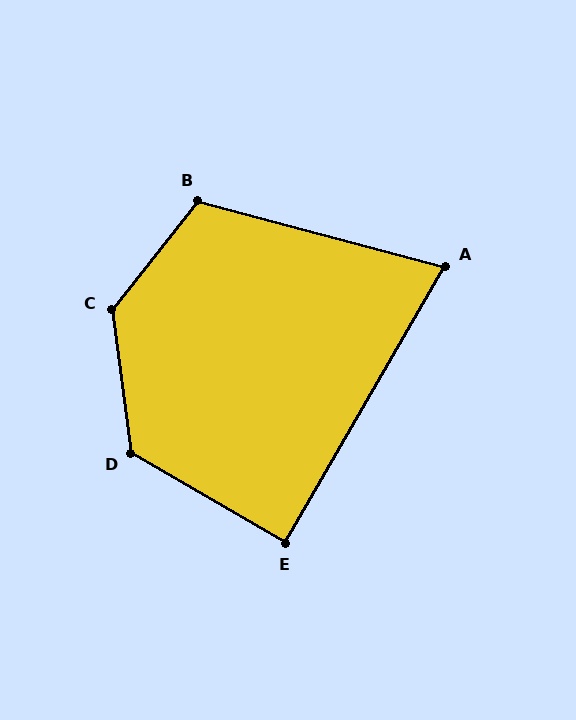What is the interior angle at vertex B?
Approximately 113 degrees (obtuse).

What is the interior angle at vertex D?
Approximately 127 degrees (obtuse).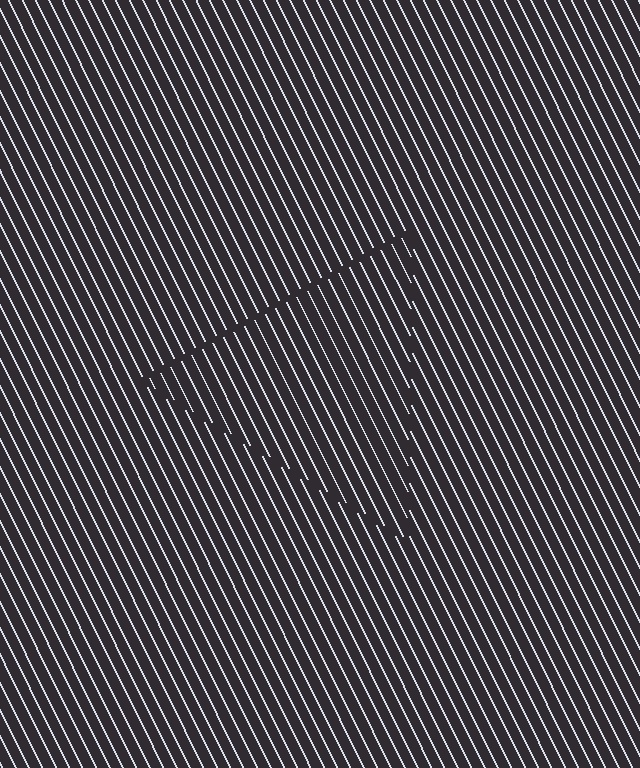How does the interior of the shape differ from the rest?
The interior of the shape contains the same grating, shifted by half a period — the contour is defined by the phase discontinuity where line-ends from the inner and outer gratings abut.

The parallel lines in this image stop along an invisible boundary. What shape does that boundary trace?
An illusory triangle. The interior of the shape contains the same grating, shifted by half a period — the contour is defined by the phase discontinuity where line-ends from the inner and outer gratings abut.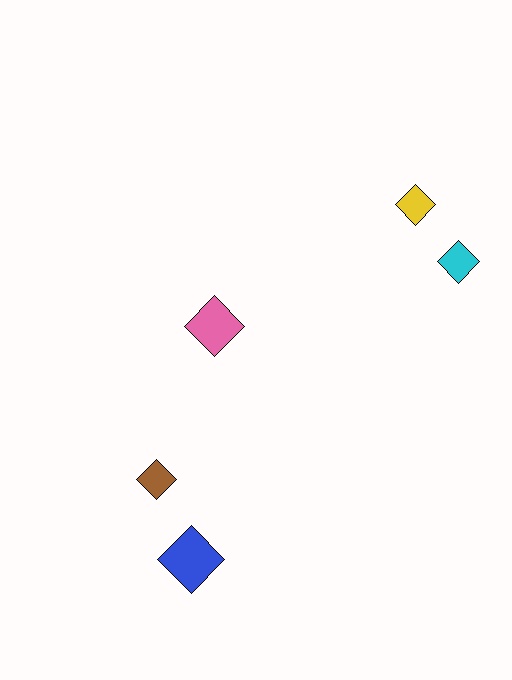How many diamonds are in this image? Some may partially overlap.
There are 5 diamonds.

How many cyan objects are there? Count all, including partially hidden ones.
There is 1 cyan object.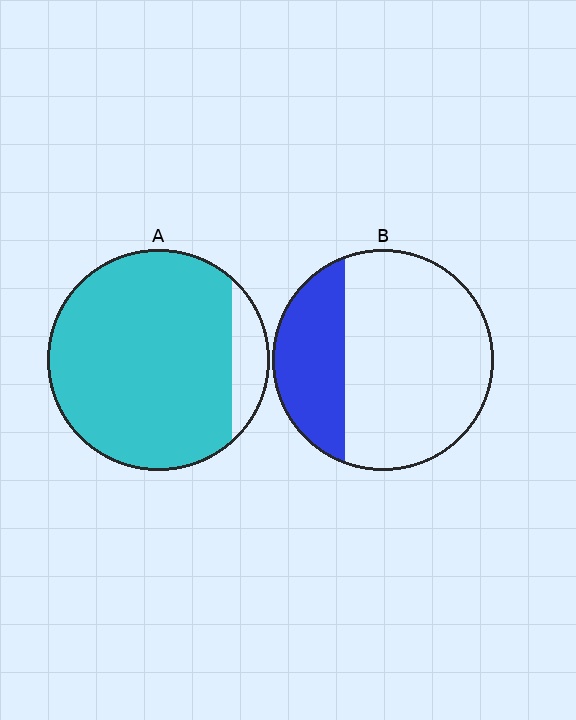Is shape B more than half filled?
No.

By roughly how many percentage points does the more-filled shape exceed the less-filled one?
By roughly 60 percentage points (A over B).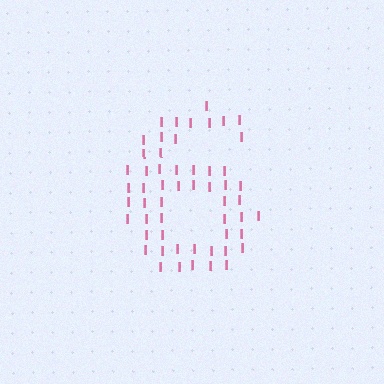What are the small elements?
The small elements are letter I's.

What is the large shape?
The large shape is the digit 6.